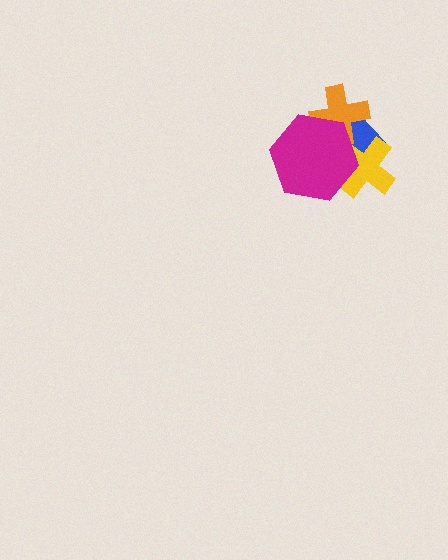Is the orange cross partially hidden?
Yes, it is partially covered by another shape.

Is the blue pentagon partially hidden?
Yes, it is partially covered by another shape.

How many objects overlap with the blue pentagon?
3 objects overlap with the blue pentagon.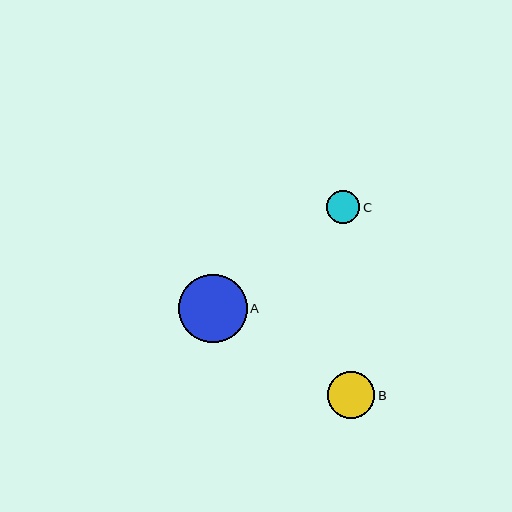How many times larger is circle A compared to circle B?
Circle A is approximately 1.5 times the size of circle B.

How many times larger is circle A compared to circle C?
Circle A is approximately 2.1 times the size of circle C.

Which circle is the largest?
Circle A is the largest with a size of approximately 68 pixels.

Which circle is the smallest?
Circle C is the smallest with a size of approximately 33 pixels.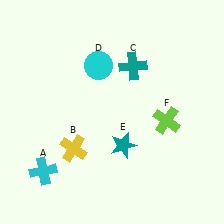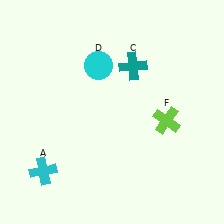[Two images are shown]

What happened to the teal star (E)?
The teal star (E) was removed in Image 2. It was in the bottom-right area of Image 1.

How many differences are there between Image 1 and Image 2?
There are 2 differences between the two images.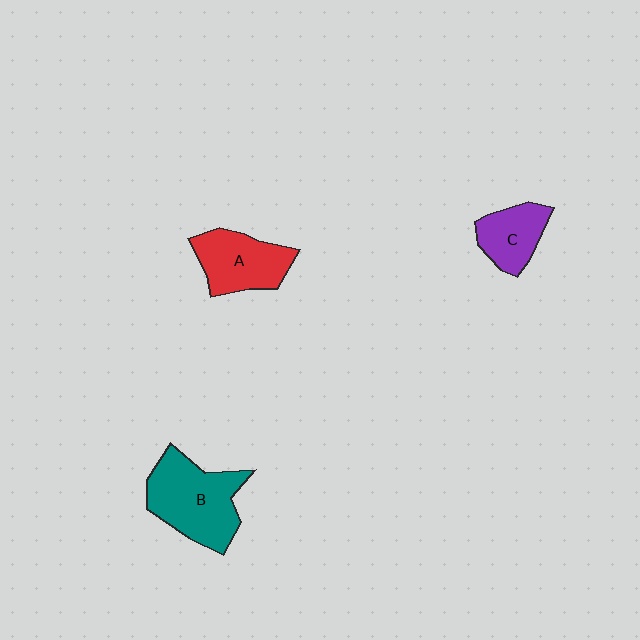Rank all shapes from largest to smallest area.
From largest to smallest: B (teal), A (red), C (purple).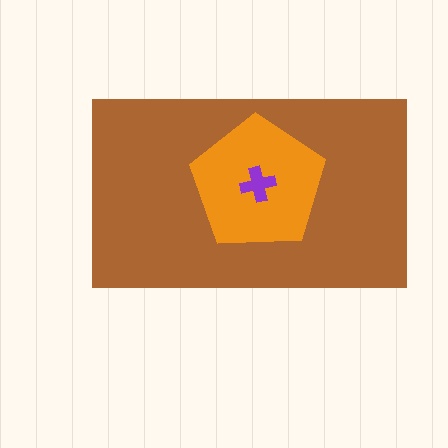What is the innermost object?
The purple cross.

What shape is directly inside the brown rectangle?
The orange pentagon.